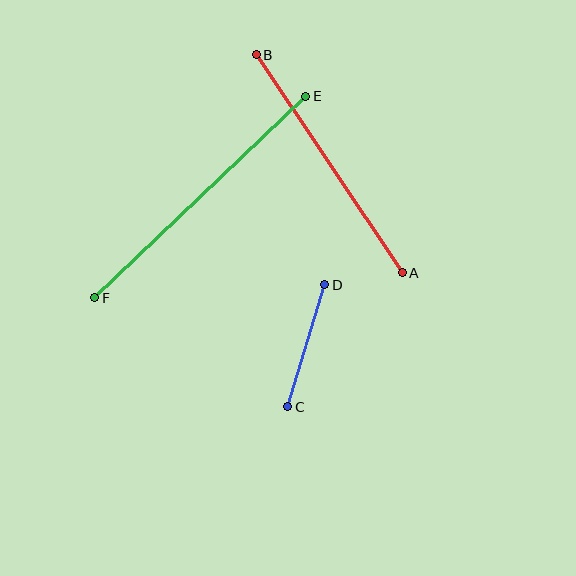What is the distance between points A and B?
The distance is approximately 263 pixels.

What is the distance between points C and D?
The distance is approximately 127 pixels.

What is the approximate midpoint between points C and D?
The midpoint is at approximately (306, 346) pixels.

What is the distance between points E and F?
The distance is approximately 292 pixels.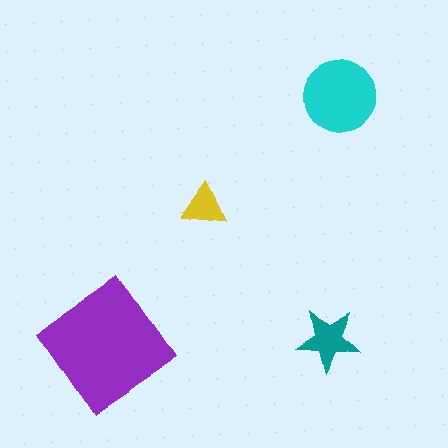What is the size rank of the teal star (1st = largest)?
3rd.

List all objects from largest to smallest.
The purple diamond, the cyan circle, the teal star, the yellow triangle.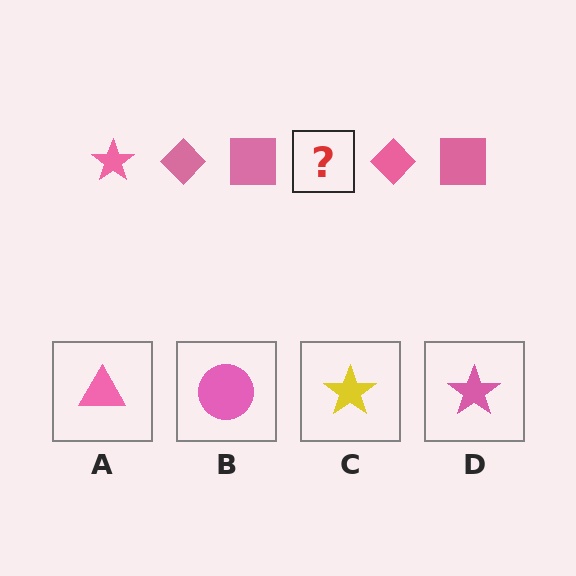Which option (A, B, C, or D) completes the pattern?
D.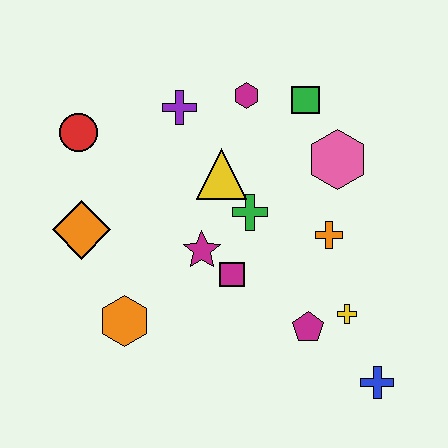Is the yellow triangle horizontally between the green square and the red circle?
Yes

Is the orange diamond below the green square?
Yes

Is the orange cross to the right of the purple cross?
Yes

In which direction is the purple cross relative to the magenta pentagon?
The purple cross is above the magenta pentagon.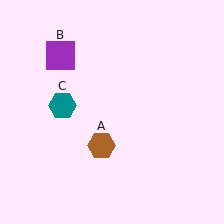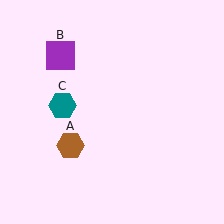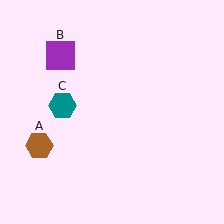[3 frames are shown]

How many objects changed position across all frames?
1 object changed position: brown hexagon (object A).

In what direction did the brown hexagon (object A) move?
The brown hexagon (object A) moved left.